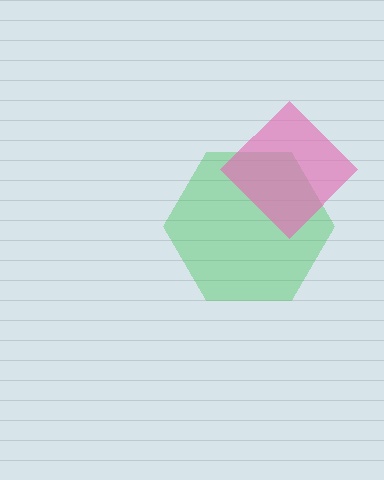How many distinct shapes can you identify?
There are 2 distinct shapes: a green hexagon, a pink diamond.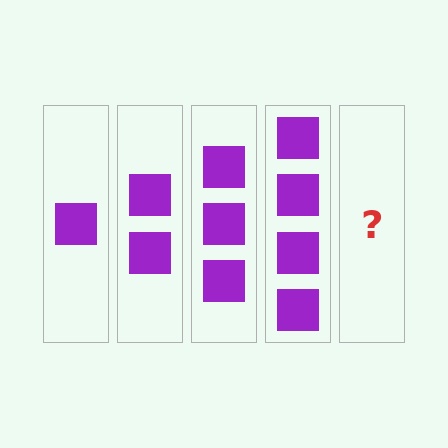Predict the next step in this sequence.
The next step is 5 squares.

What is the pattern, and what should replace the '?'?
The pattern is that each step adds one more square. The '?' should be 5 squares.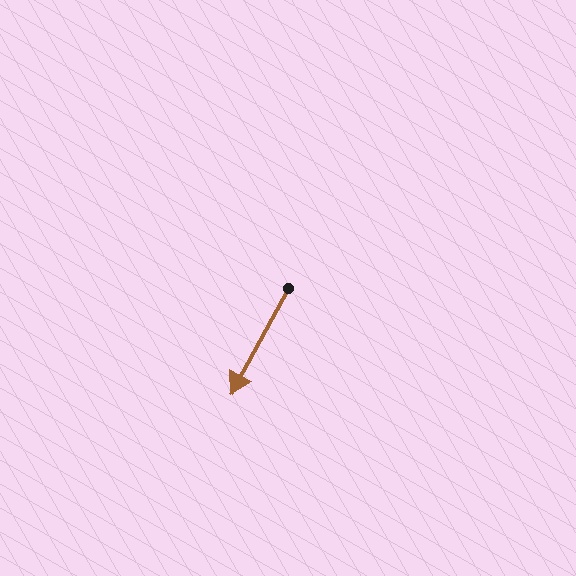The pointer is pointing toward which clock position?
Roughly 7 o'clock.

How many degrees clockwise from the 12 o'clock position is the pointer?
Approximately 208 degrees.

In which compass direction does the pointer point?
Southwest.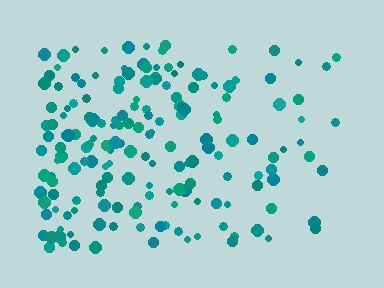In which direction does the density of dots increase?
From right to left, with the left side densest.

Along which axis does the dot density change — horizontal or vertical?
Horizontal.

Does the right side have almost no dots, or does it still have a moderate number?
Still a moderate number, just noticeably fewer than the left.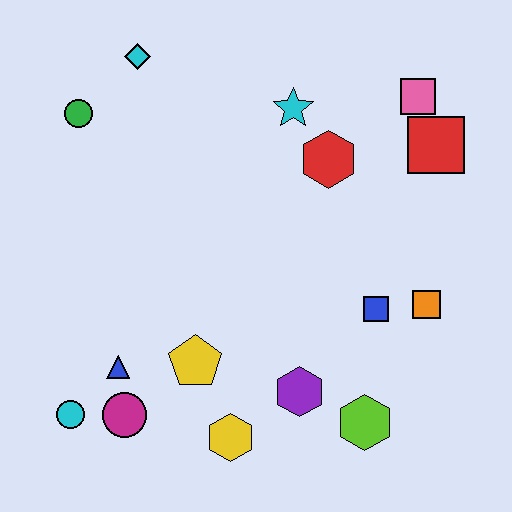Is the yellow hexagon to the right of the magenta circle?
Yes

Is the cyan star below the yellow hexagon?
No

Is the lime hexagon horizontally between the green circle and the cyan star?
No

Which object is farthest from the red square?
The cyan circle is farthest from the red square.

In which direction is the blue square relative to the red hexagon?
The blue square is below the red hexagon.